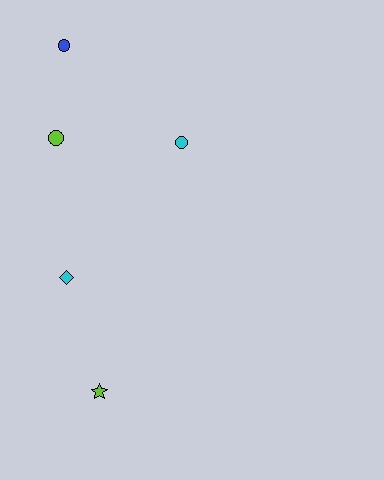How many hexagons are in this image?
There are no hexagons.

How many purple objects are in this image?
There are no purple objects.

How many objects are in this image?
There are 5 objects.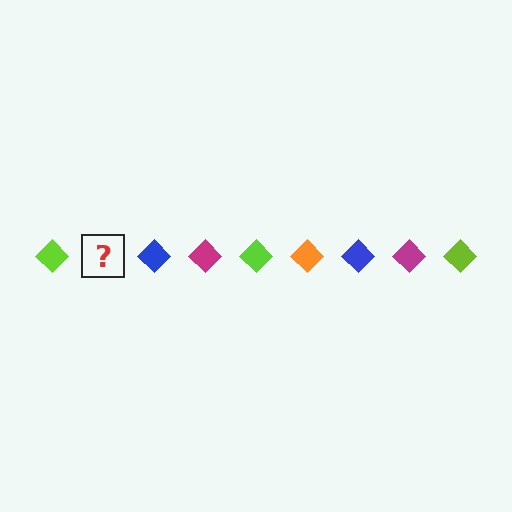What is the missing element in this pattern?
The missing element is an orange diamond.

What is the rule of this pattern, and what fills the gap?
The rule is that the pattern cycles through lime, orange, blue, magenta diamonds. The gap should be filled with an orange diamond.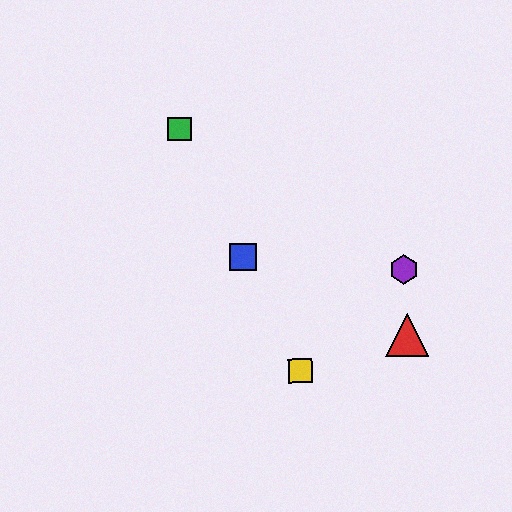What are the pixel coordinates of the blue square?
The blue square is at (243, 257).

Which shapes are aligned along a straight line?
The blue square, the green square, the yellow square are aligned along a straight line.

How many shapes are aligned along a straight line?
3 shapes (the blue square, the green square, the yellow square) are aligned along a straight line.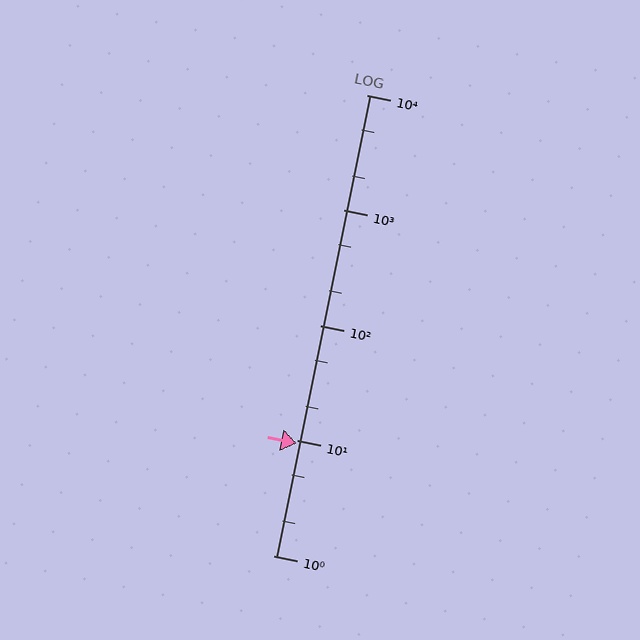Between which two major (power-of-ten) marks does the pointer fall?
The pointer is between 1 and 10.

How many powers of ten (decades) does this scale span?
The scale spans 4 decades, from 1 to 10000.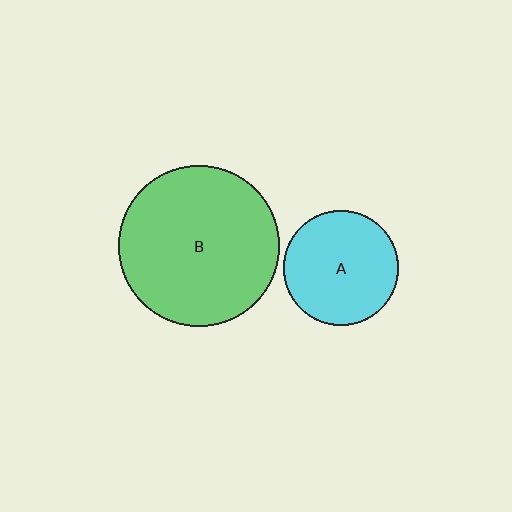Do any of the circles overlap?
No, none of the circles overlap.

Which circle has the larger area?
Circle B (green).